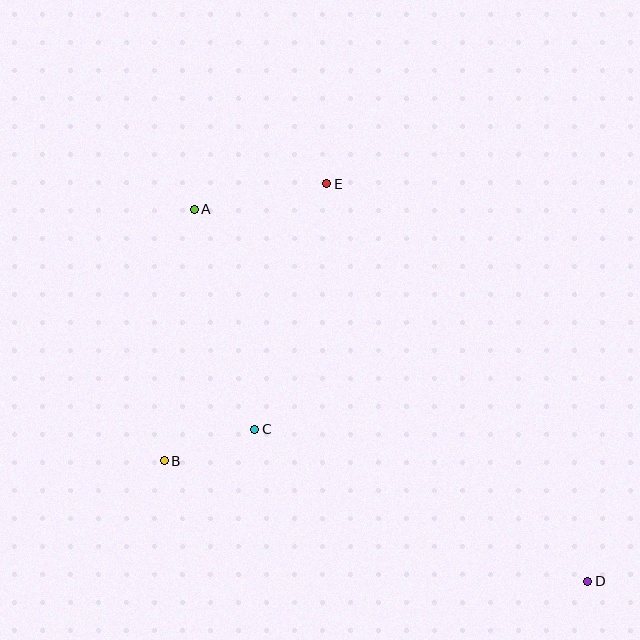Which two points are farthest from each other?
Points A and D are farthest from each other.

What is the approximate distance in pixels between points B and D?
The distance between B and D is approximately 440 pixels.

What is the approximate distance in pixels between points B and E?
The distance between B and E is approximately 321 pixels.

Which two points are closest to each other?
Points B and C are closest to each other.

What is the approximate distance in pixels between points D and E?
The distance between D and E is approximately 475 pixels.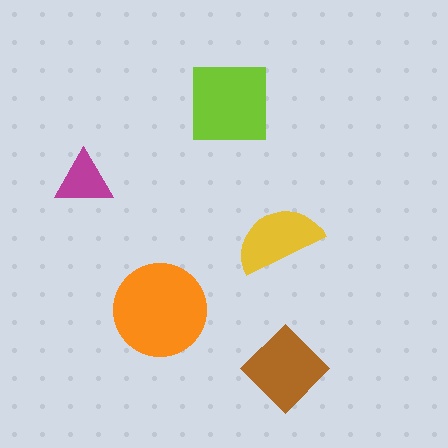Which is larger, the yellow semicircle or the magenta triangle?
The yellow semicircle.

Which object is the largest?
The orange circle.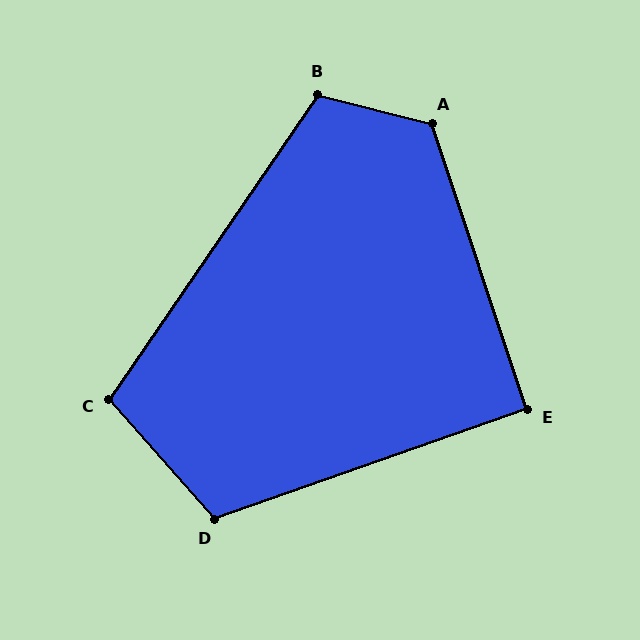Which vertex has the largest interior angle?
A, at approximately 123 degrees.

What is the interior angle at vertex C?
Approximately 104 degrees (obtuse).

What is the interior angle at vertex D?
Approximately 112 degrees (obtuse).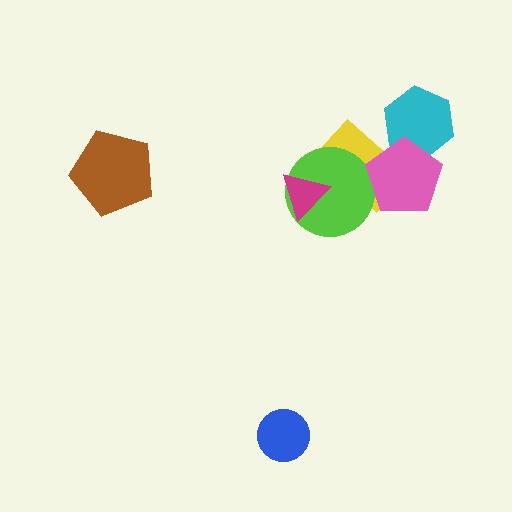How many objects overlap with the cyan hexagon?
1 object overlaps with the cyan hexagon.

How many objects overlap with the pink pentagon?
3 objects overlap with the pink pentagon.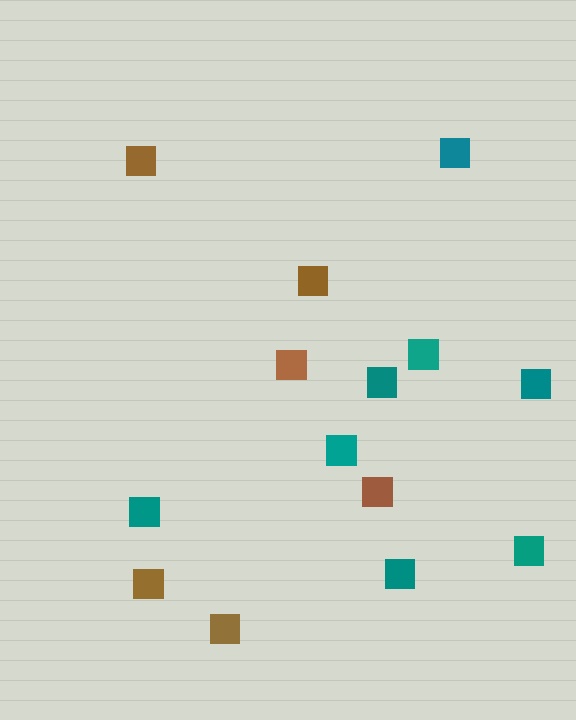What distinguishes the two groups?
There are 2 groups: one group of brown squares (6) and one group of teal squares (8).